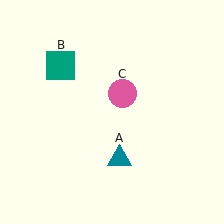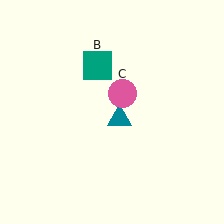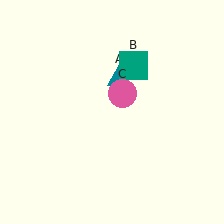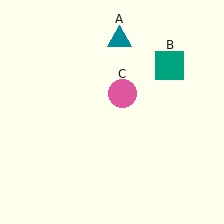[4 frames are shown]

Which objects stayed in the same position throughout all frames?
Pink circle (object C) remained stationary.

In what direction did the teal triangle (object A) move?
The teal triangle (object A) moved up.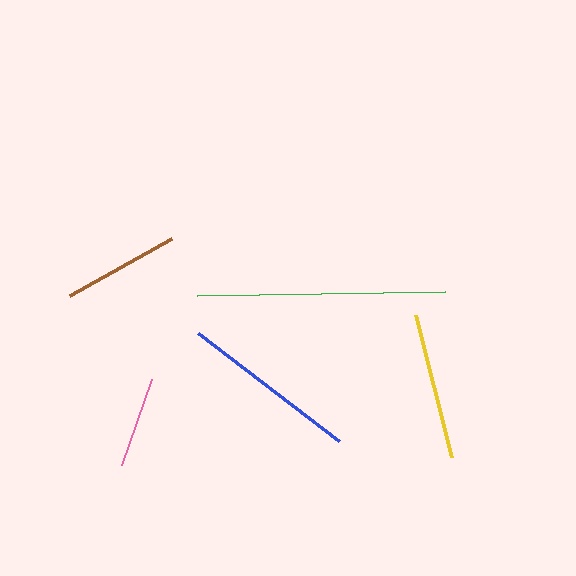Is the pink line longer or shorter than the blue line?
The blue line is longer than the pink line.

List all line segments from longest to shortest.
From longest to shortest: green, blue, yellow, brown, pink.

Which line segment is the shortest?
The pink line is the shortest at approximately 92 pixels.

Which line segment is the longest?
The green line is the longest at approximately 248 pixels.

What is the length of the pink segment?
The pink segment is approximately 92 pixels long.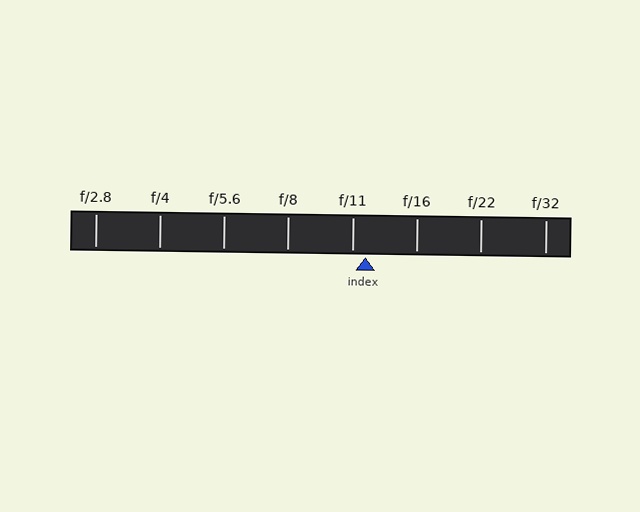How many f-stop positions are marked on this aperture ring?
There are 8 f-stop positions marked.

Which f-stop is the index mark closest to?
The index mark is closest to f/11.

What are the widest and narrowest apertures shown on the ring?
The widest aperture shown is f/2.8 and the narrowest is f/32.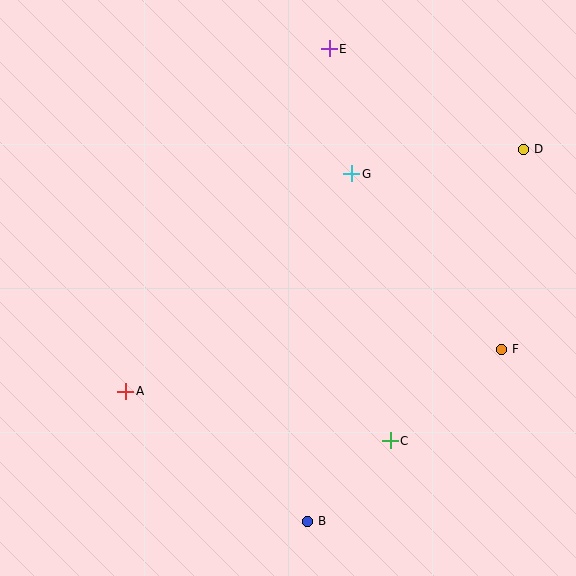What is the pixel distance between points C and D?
The distance between C and D is 321 pixels.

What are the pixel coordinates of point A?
Point A is at (126, 391).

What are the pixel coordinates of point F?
Point F is at (502, 349).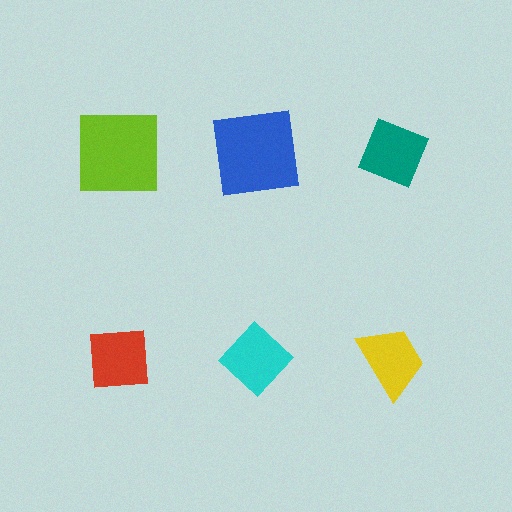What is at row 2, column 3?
A yellow trapezoid.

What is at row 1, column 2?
A blue square.